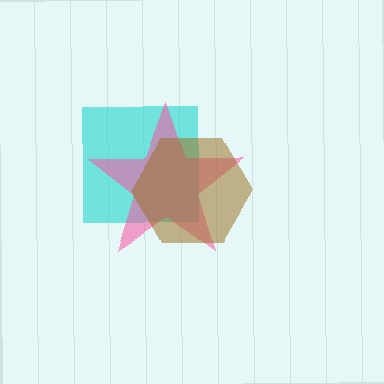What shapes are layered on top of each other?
The layered shapes are: a cyan square, a pink star, a brown hexagon.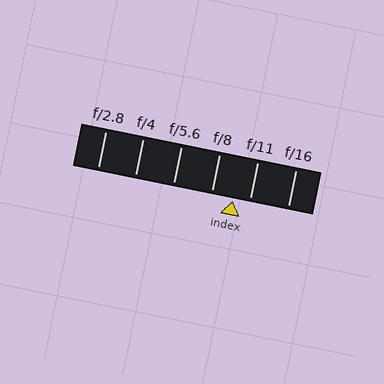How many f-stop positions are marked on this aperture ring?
There are 6 f-stop positions marked.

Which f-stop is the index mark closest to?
The index mark is closest to f/11.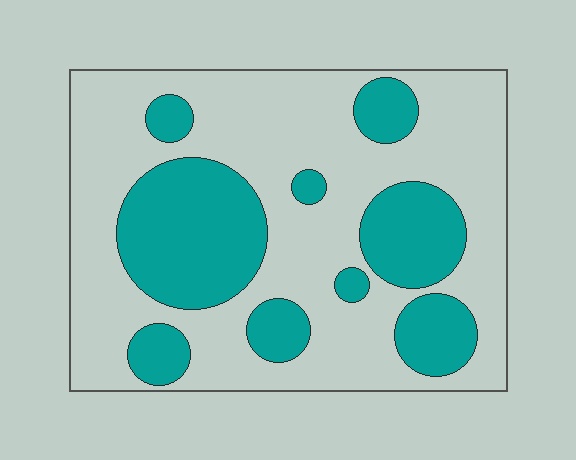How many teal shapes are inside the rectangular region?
9.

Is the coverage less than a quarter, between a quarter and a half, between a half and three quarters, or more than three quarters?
Between a quarter and a half.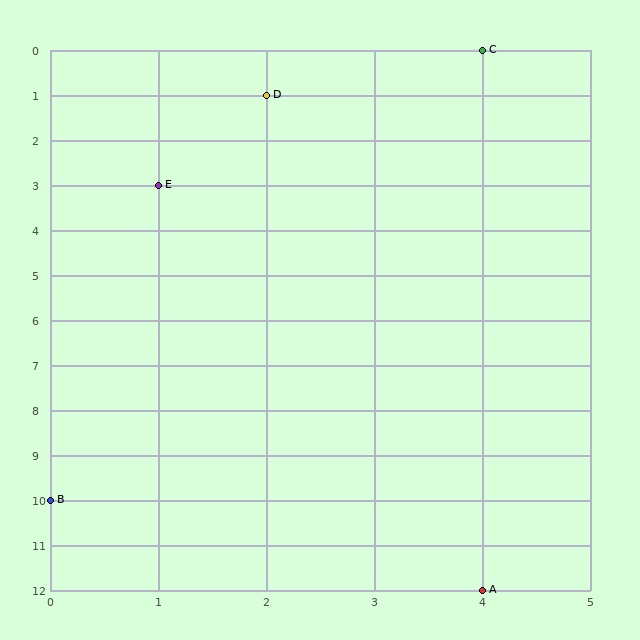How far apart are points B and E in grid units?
Points B and E are 1 column and 7 rows apart (about 7.1 grid units diagonally).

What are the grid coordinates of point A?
Point A is at grid coordinates (4, 12).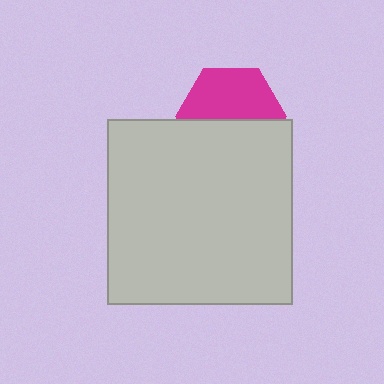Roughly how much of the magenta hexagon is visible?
About half of it is visible (roughly 54%).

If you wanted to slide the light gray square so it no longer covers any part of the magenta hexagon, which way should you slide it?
Slide it down — that is the most direct way to separate the two shapes.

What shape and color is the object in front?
The object in front is a light gray square.